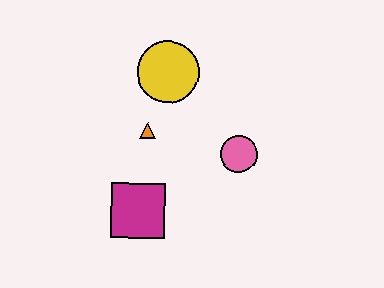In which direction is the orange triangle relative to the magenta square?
The orange triangle is above the magenta square.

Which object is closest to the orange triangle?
The yellow circle is closest to the orange triangle.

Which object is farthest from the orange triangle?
The pink circle is farthest from the orange triangle.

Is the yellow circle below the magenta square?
No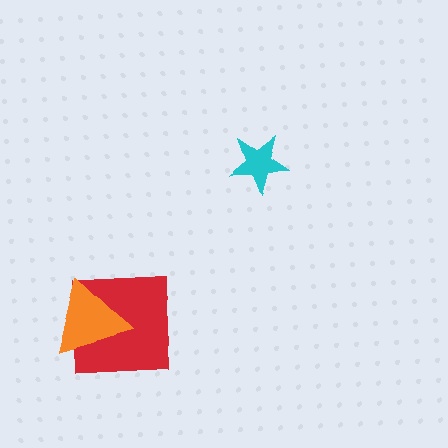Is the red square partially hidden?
Yes, it is partially covered by another shape.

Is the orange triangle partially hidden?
No, no other shape covers it.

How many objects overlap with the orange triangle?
1 object overlaps with the orange triangle.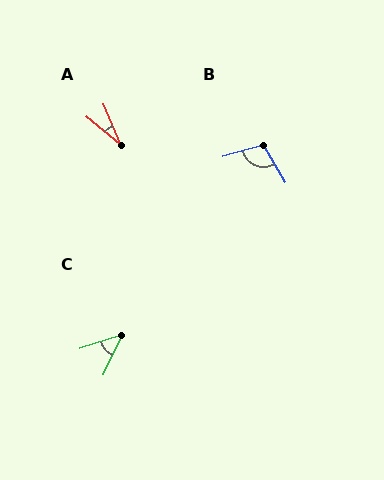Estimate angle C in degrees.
Approximately 47 degrees.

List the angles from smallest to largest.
A (27°), C (47°), B (104°).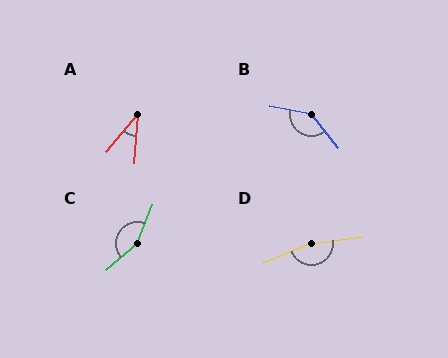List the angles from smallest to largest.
A (35°), B (139°), C (152°), D (166°).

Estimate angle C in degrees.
Approximately 152 degrees.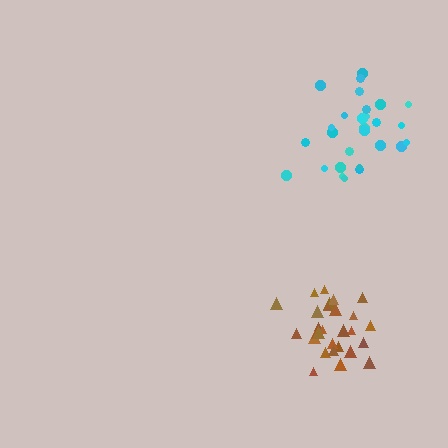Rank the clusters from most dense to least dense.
brown, cyan.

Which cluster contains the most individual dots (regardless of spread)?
Cyan (28).